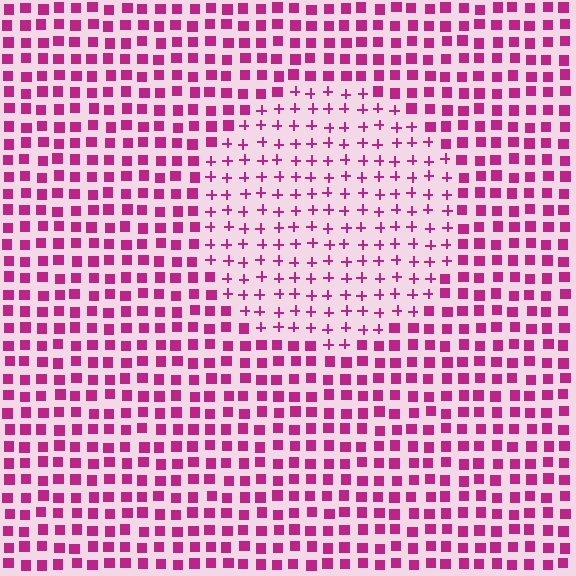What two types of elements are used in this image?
The image uses plus signs inside the circle region and squares outside it.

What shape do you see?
I see a circle.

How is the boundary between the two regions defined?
The boundary is defined by a change in element shape: plus signs inside vs. squares outside. All elements share the same color and spacing.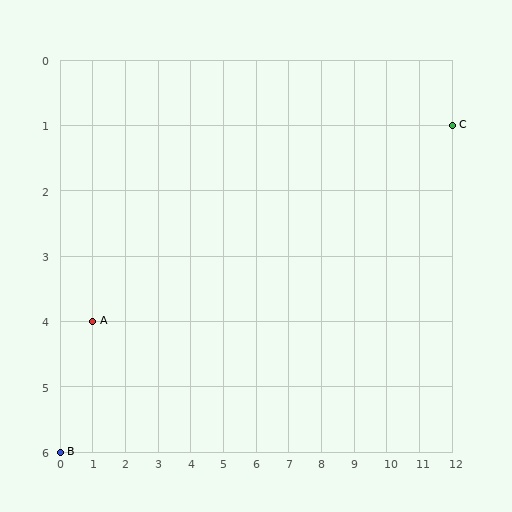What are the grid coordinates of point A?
Point A is at grid coordinates (1, 4).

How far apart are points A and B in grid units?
Points A and B are 1 column and 2 rows apart (about 2.2 grid units diagonally).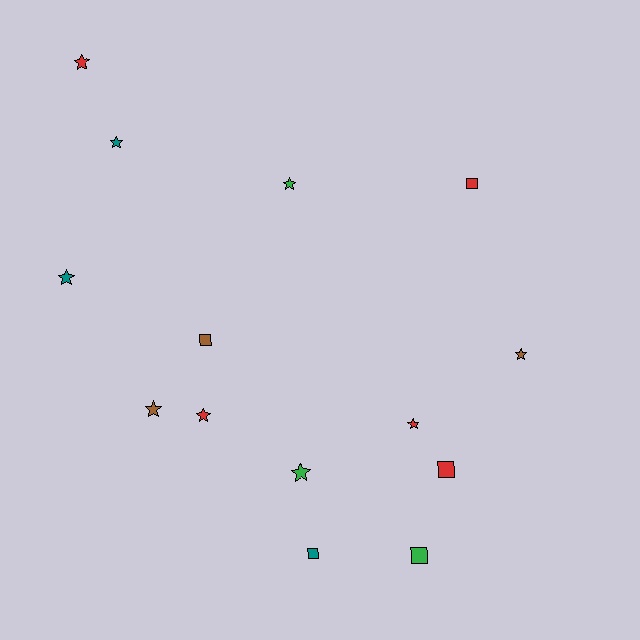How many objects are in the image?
There are 14 objects.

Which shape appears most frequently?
Star, with 9 objects.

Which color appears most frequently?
Red, with 5 objects.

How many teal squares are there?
There is 1 teal square.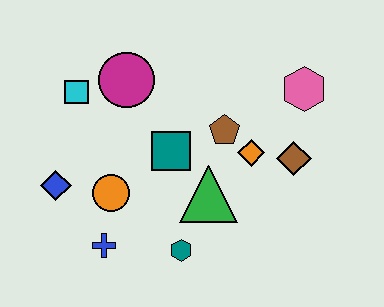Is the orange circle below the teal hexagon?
No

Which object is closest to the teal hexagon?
The green triangle is closest to the teal hexagon.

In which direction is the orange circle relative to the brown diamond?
The orange circle is to the left of the brown diamond.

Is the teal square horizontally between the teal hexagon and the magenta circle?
Yes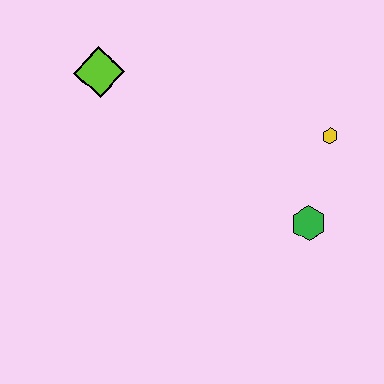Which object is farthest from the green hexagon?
The lime diamond is farthest from the green hexagon.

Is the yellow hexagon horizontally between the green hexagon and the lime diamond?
No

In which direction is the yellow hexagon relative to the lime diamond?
The yellow hexagon is to the right of the lime diamond.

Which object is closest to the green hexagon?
The yellow hexagon is closest to the green hexagon.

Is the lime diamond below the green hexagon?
No